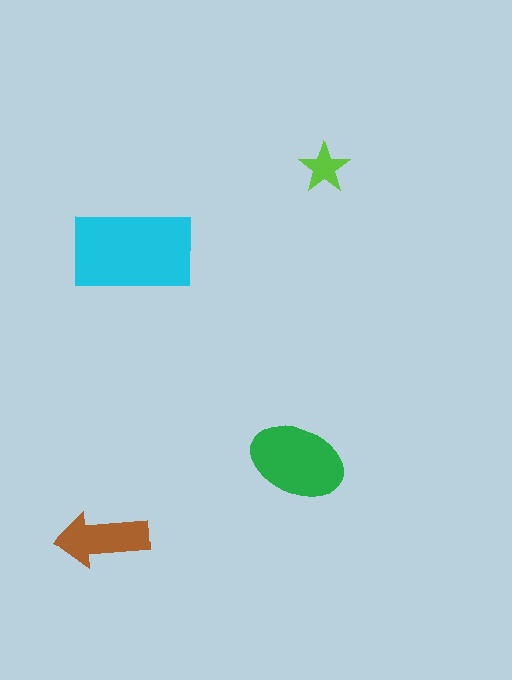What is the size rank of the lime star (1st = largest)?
4th.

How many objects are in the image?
There are 4 objects in the image.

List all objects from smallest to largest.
The lime star, the brown arrow, the green ellipse, the cyan rectangle.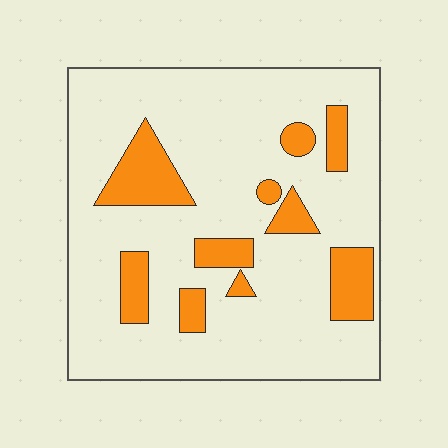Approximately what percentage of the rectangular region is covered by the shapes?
Approximately 20%.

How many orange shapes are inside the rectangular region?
10.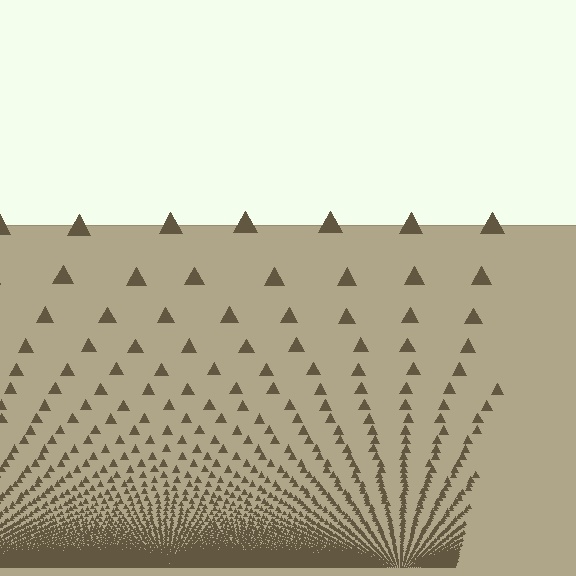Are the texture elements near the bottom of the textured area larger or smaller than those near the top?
Smaller. The gradient is inverted — elements near the bottom are smaller and denser.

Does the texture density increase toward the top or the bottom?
Density increases toward the bottom.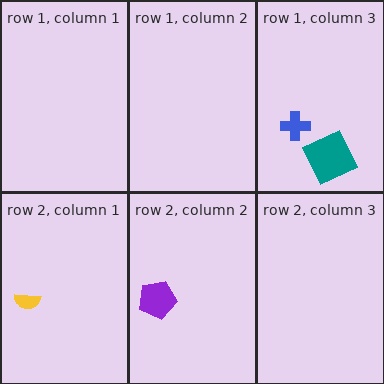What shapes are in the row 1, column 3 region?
The teal square, the blue cross.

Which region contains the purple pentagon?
The row 2, column 2 region.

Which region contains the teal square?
The row 1, column 3 region.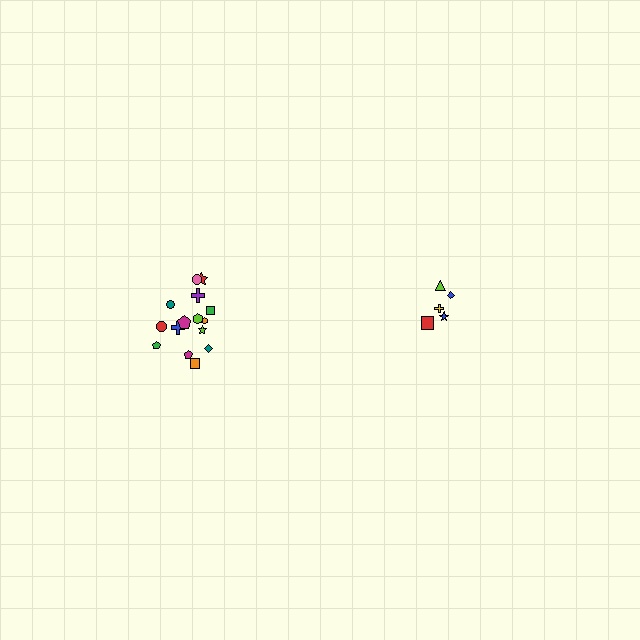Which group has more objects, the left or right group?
The left group.